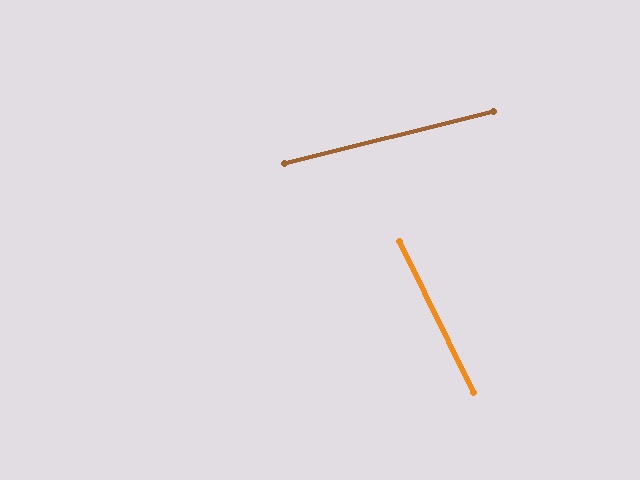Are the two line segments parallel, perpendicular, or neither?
Neither parallel nor perpendicular — they differ by about 78°.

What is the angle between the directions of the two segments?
Approximately 78 degrees.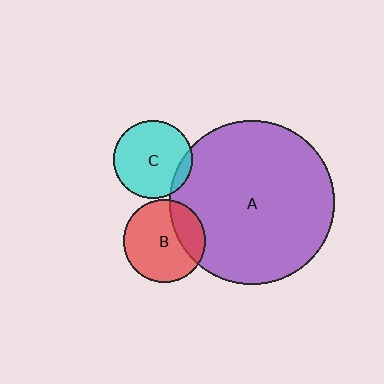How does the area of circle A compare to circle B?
Approximately 4.0 times.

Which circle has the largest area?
Circle A (purple).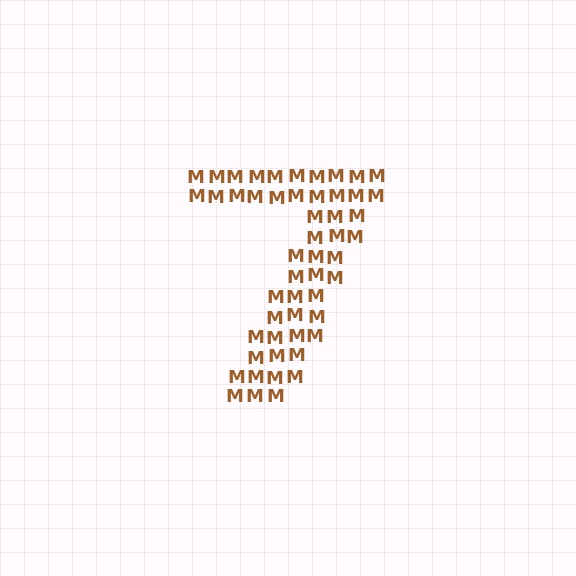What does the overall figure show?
The overall figure shows the digit 7.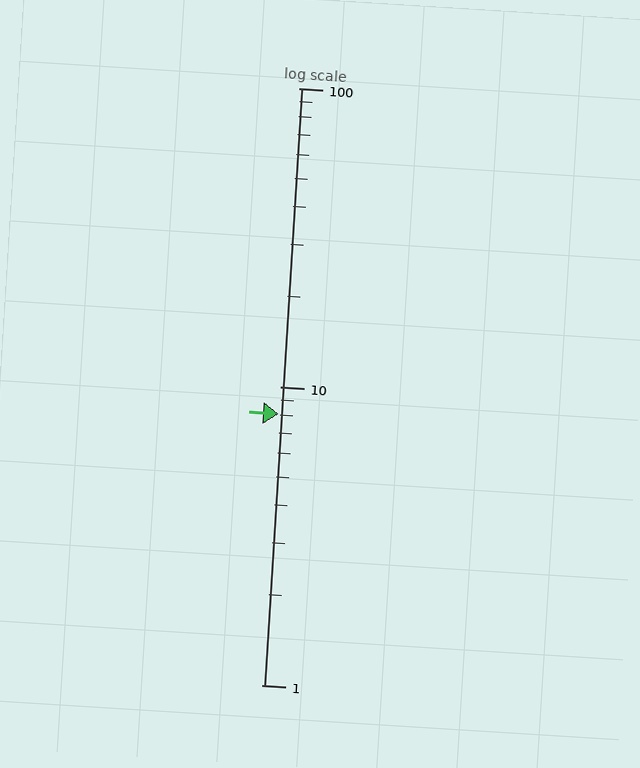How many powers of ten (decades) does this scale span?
The scale spans 2 decades, from 1 to 100.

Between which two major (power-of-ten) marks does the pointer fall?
The pointer is between 1 and 10.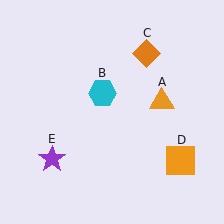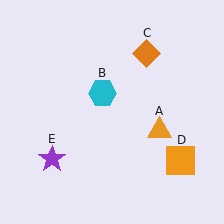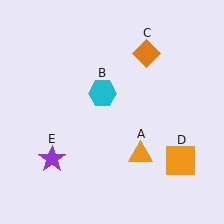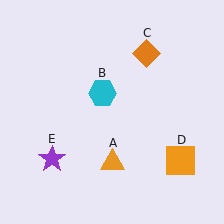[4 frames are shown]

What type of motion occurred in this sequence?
The orange triangle (object A) rotated clockwise around the center of the scene.